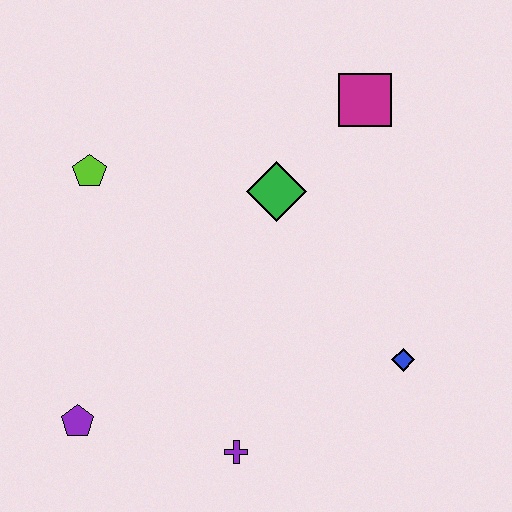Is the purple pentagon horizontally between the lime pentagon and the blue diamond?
No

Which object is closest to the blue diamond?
The purple cross is closest to the blue diamond.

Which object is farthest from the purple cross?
The magenta square is farthest from the purple cross.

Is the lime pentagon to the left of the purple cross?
Yes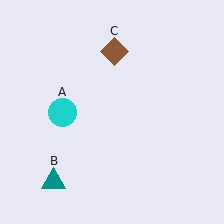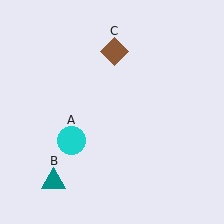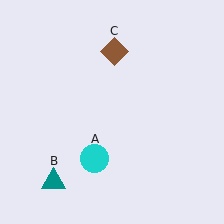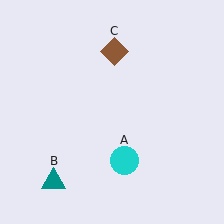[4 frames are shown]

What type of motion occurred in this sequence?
The cyan circle (object A) rotated counterclockwise around the center of the scene.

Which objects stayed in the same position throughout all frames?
Teal triangle (object B) and brown diamond (object C) remained stationary.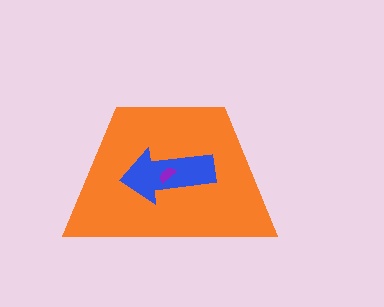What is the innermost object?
The purple semicircle.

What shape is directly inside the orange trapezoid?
The blue arrow.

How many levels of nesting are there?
3.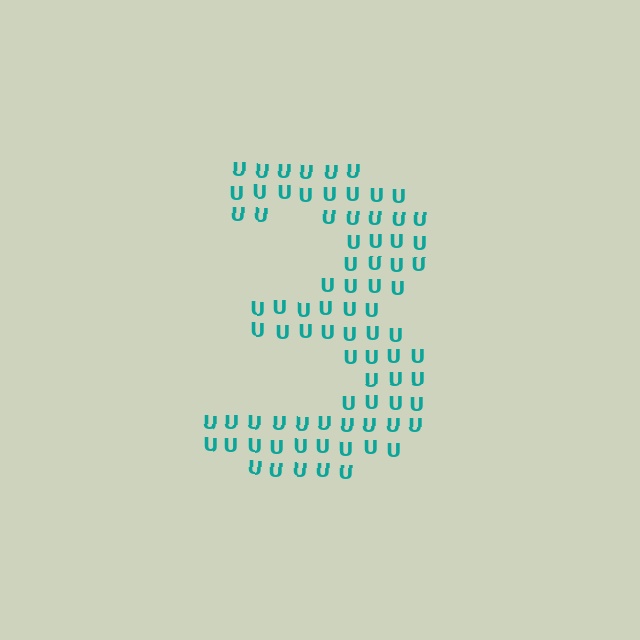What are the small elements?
The small elements are letter U's.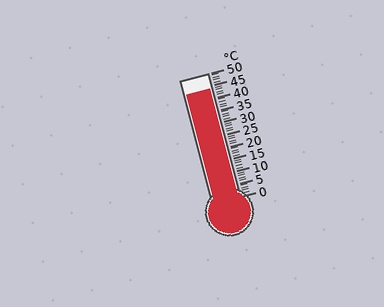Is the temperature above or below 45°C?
The temperature is below 45°C.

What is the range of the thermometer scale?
The thermometer scale ranges from 0°C to 50°C.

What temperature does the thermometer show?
The thermometer shows approximately 44°C.